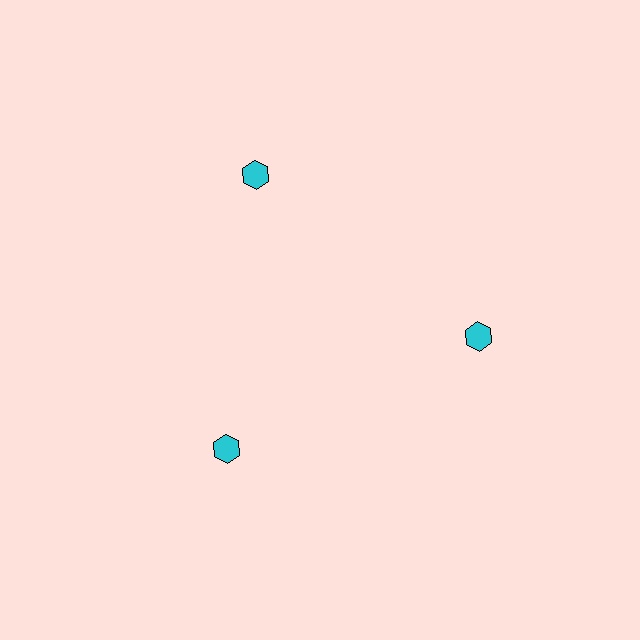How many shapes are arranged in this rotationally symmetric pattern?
There are 3 shapes, arranged in 3 groups of 1.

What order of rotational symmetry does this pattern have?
This pattern has 3-fold rotational symmetry.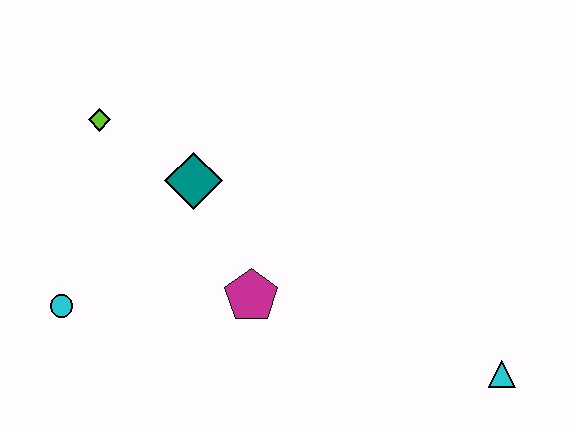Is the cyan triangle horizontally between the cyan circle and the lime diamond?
No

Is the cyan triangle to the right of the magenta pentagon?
Yes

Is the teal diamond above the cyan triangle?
Yes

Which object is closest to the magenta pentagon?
The teal diamond is closest to the magenta pentagon.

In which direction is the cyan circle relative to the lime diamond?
The cyan circle is below the lime diamond.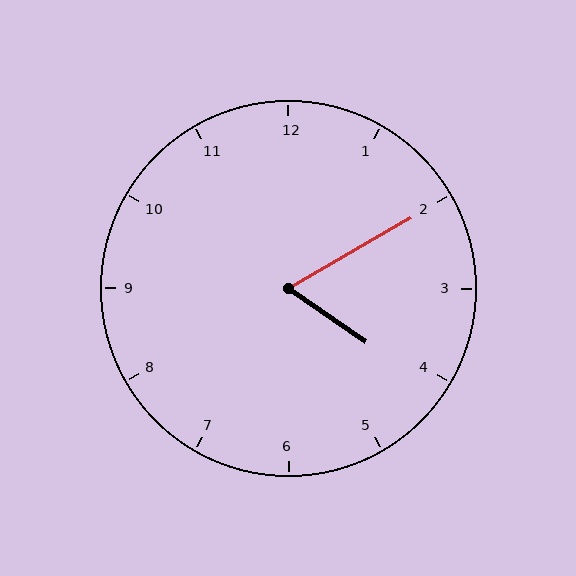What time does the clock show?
4:10.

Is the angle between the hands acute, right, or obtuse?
It is acute.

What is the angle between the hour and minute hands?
Approximately 65 degrees.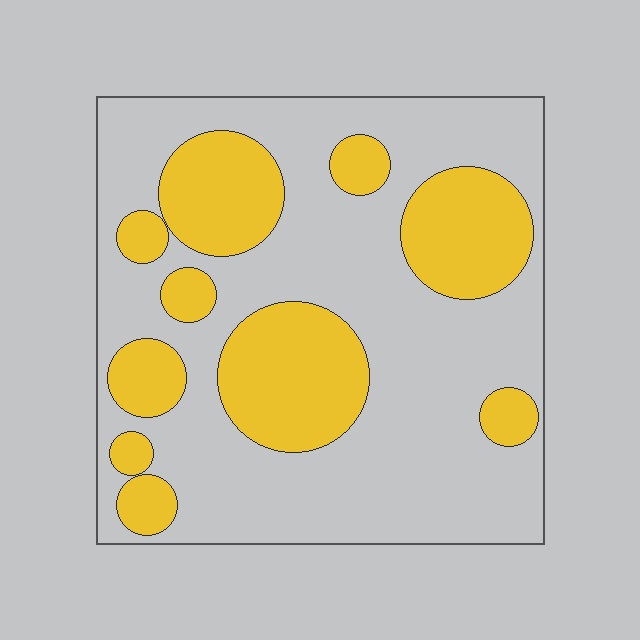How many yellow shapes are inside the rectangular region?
10.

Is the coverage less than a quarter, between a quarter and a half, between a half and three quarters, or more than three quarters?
Between a quarter and a half.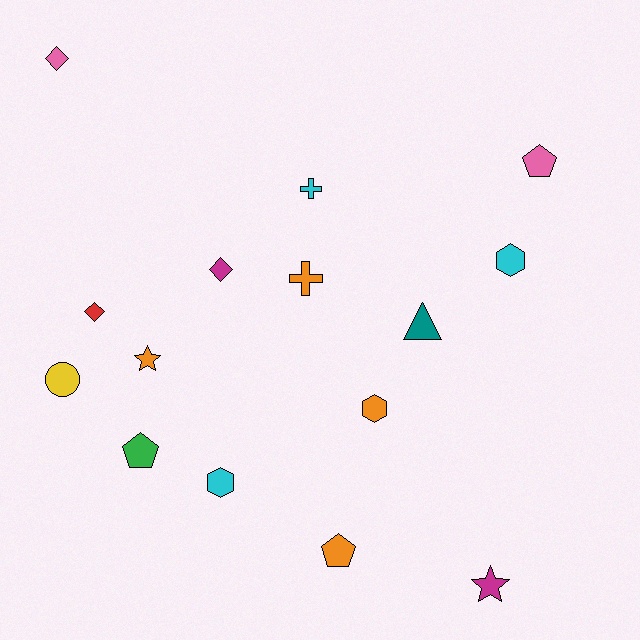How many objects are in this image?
There are 15 objects.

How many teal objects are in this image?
There is 1 teal object.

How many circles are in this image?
There is 1 circle.